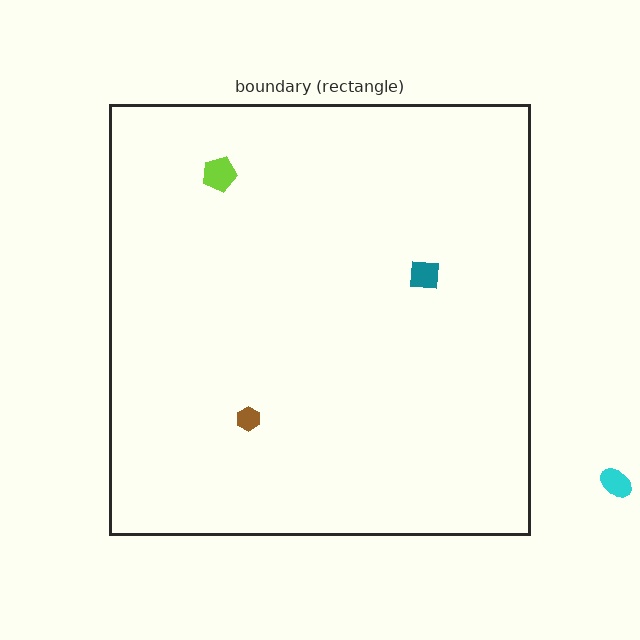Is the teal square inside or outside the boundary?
Inside.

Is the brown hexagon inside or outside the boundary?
Inside.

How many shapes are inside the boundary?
3 inside, 1 outside.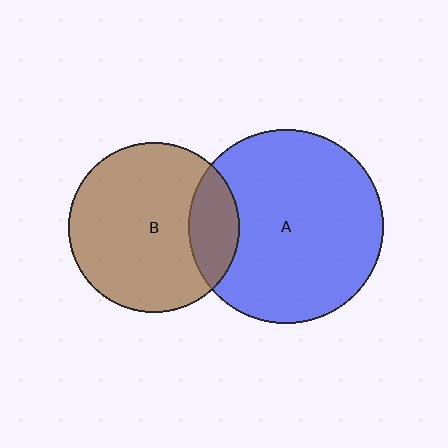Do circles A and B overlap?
Yes.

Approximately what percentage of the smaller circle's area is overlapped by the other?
Approximately 20%.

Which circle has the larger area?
Circle A (blue).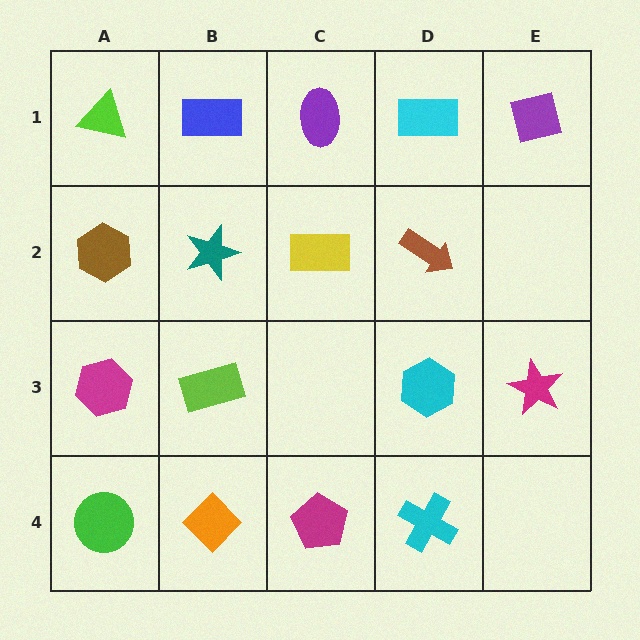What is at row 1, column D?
A cyan rectangle.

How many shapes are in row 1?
5 shapes.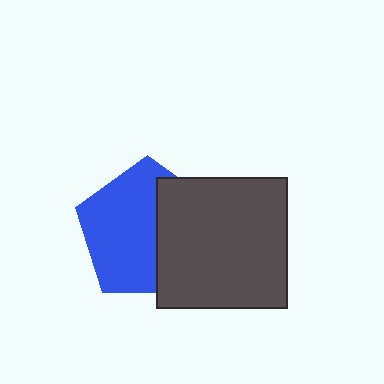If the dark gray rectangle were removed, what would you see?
You would see the complete blue pentagon.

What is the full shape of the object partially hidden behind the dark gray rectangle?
The partially hidden object is a blue pentagon.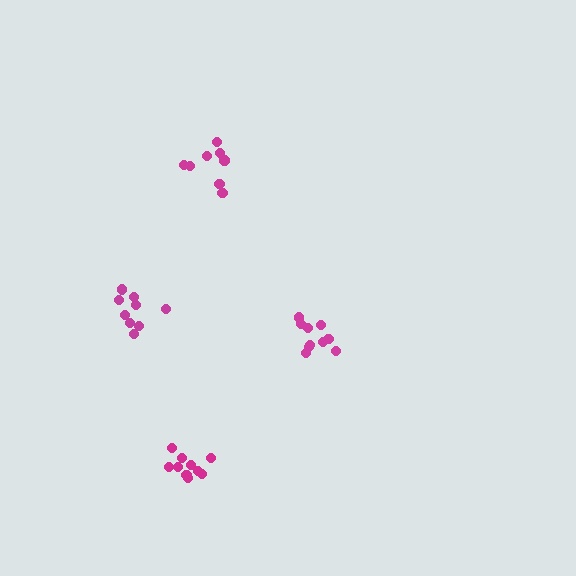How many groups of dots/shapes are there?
There are 4 groups.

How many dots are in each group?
Group 1: 8 dots, Group 2: 10 dots, Group 3: 9 dots, Group 4: 11 dots (38 total).